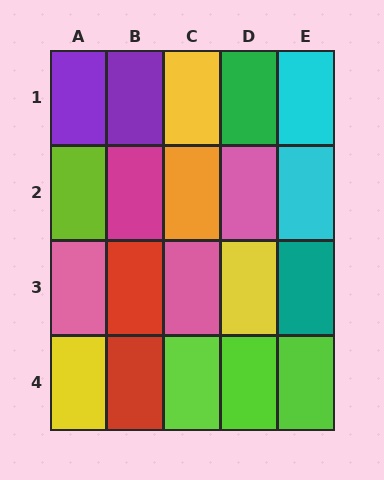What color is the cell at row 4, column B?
Red.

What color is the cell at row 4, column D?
Lime.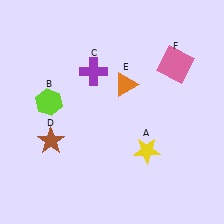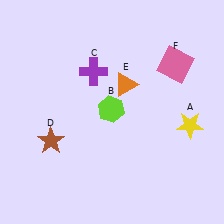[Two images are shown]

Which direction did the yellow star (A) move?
The yellow star (A) moved right.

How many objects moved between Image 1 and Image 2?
2 objects moved between the two images.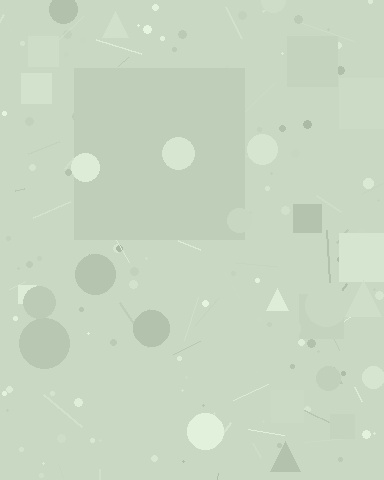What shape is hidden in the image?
A square is hidden in the image.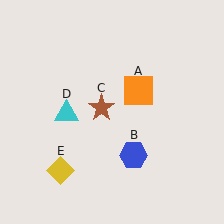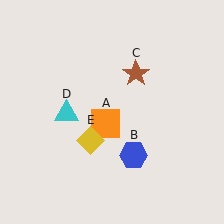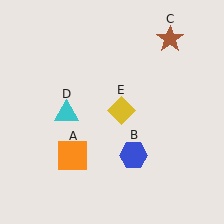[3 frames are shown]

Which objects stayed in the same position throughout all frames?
Blue hexagon (object B) and cyan triangle (object D) remained stationary.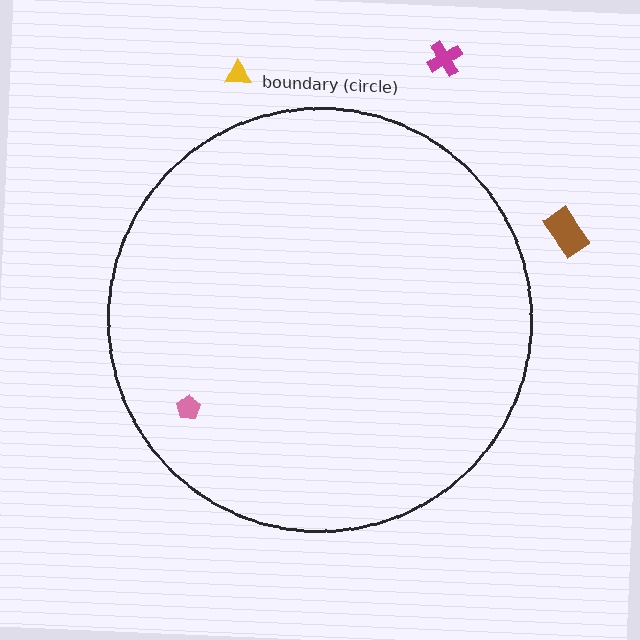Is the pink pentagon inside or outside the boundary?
Inside.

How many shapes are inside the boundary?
1 inside, 3 outside.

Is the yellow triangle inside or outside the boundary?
Outside.